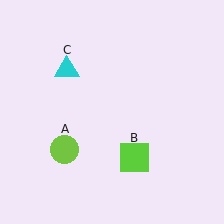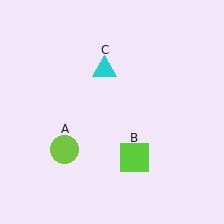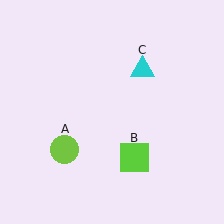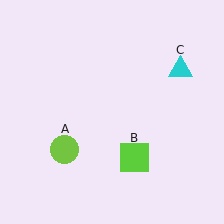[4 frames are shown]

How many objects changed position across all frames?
1 object changed position: cyan triangle (object C).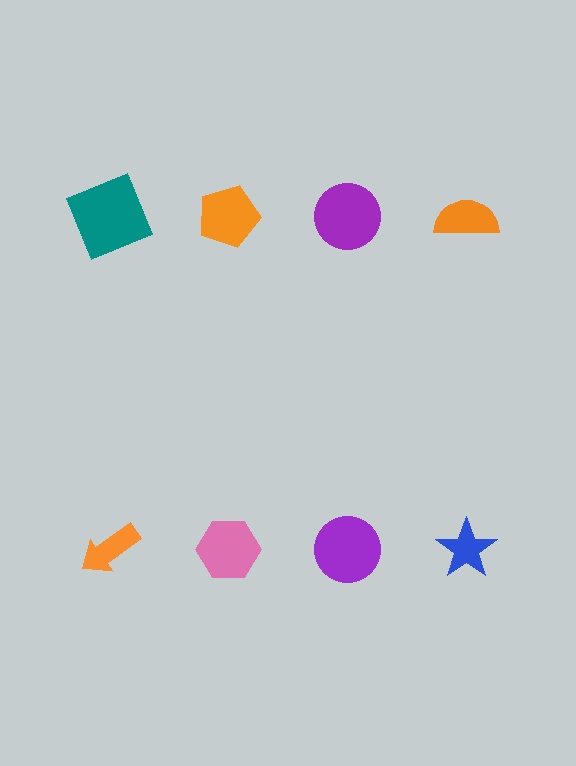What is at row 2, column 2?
A pink hexagon.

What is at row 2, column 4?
A blue star.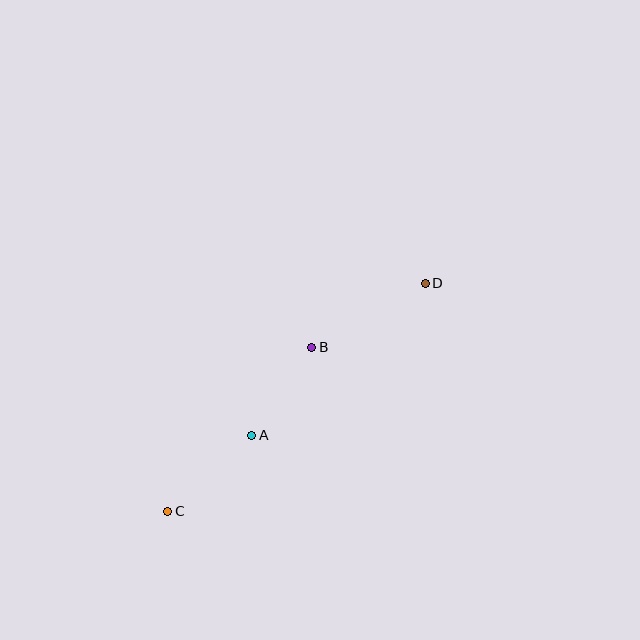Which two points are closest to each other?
Points A and B are closest to each other.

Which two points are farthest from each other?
Points C and D are farthest from each other.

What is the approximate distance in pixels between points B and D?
The distance between B and D is approximately 130 pixels.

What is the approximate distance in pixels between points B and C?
The distance between B and C is approximately 218 pixels.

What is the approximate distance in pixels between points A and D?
The distance between A and D is approximately 231 pixels.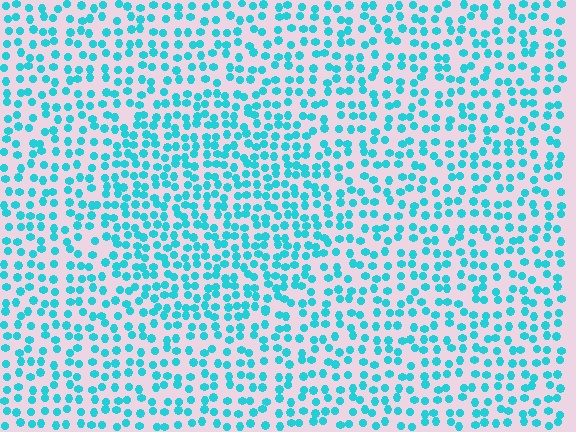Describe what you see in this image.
The image contains small cyan elements arranged at two different densities. A circle-shaped region is visible where the elements are more densely packed than the surrounding area.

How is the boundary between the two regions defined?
The boundary is defined by a change in element density (approximately 1.5x ratio). All elements are the same color, size, and shape.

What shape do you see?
I see a circle.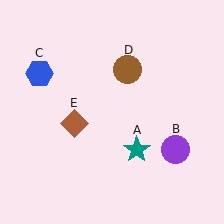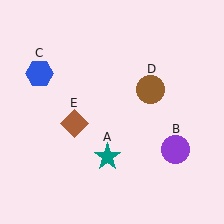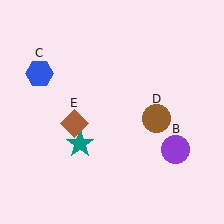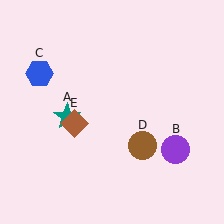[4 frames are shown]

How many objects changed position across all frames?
2 objects changed position: teal star (object A), brown circle (object D).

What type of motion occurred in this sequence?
The teal star (object A), brown circle (object D) rotated clockwise around the center of the scene.